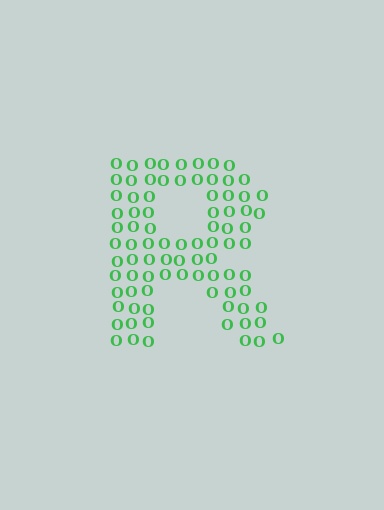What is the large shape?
The large shape is the letter R.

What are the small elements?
The small elements are letter O's.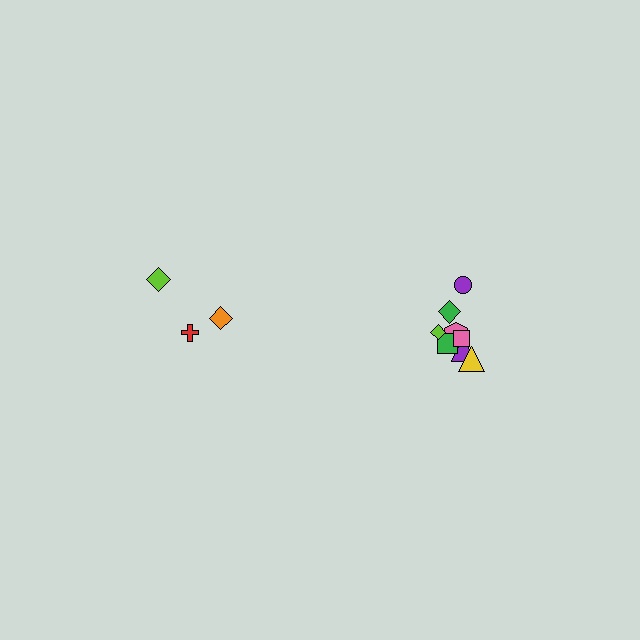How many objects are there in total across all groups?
There are 11 objects.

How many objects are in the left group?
There are 3 objects.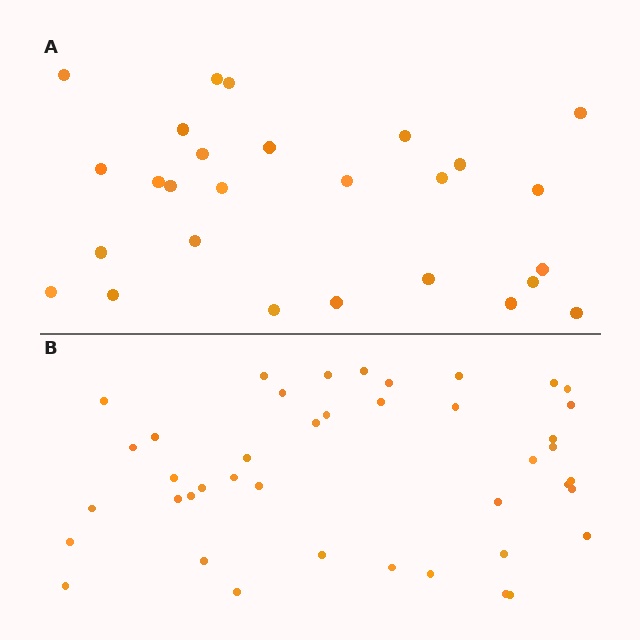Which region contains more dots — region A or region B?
Region B (the bottom region) has more dots.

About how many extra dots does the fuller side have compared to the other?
Region B has approximately 15 more dots than region A.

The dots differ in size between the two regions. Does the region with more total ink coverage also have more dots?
No. Region A has more total ink coverage because its dots are larger, but region B actually contains more individual dots. Total area can be misleading — the number of items is what matters here.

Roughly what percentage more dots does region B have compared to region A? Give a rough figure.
About 55% more.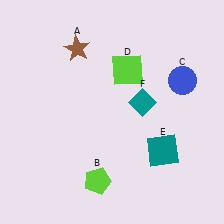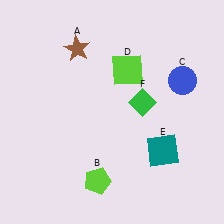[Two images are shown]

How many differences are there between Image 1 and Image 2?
There is 1 difference between the two images.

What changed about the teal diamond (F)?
In Image 1, F is teal. In Image 2, it changed to green.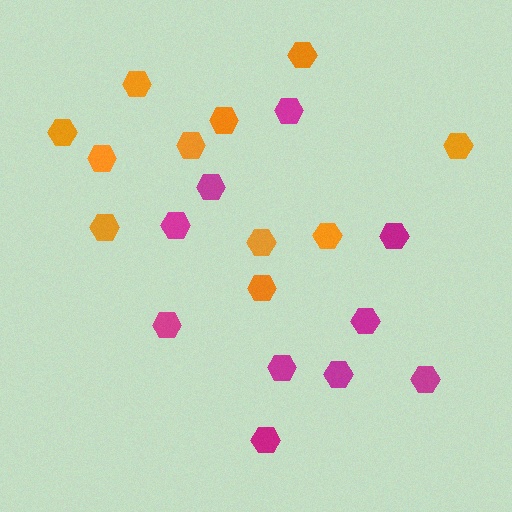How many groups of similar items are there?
There are 2 groups: one group of magenta hexagons (10) and one group of orange hexagons (11).